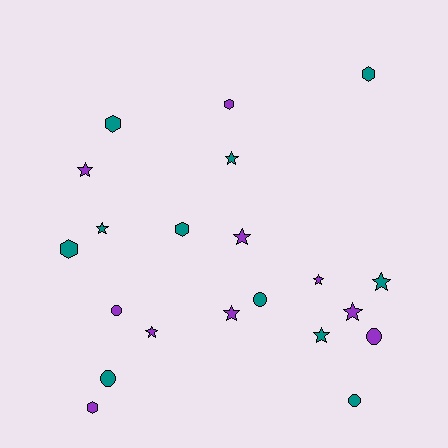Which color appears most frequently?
Teal, with 11 objects.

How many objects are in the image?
There are 21 objects.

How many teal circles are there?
There are 3 teal circles.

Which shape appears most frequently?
Star, with 10 objects.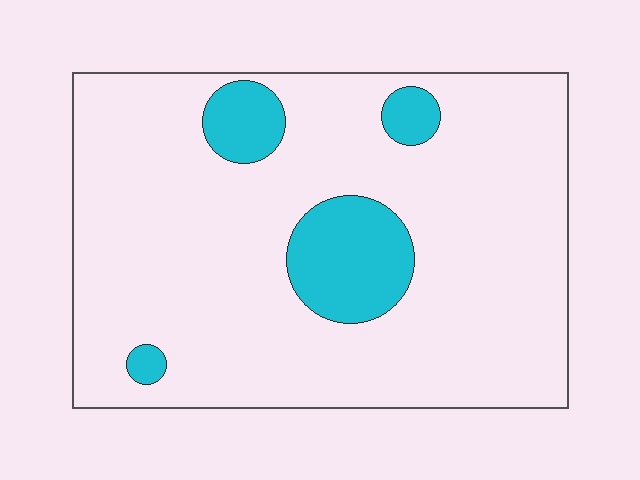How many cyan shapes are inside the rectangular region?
4.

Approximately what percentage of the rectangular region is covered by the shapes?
Approximately 15%.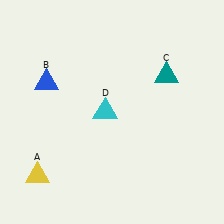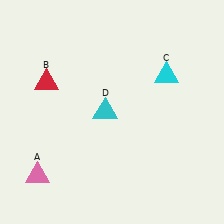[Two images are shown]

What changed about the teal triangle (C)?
In Image 1, C is teal. In Image 2, it changed to cyan.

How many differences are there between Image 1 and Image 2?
There are 3 differences between the two images.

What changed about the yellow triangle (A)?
In Image 1, A is yellow. In Image 2, it changed to pink.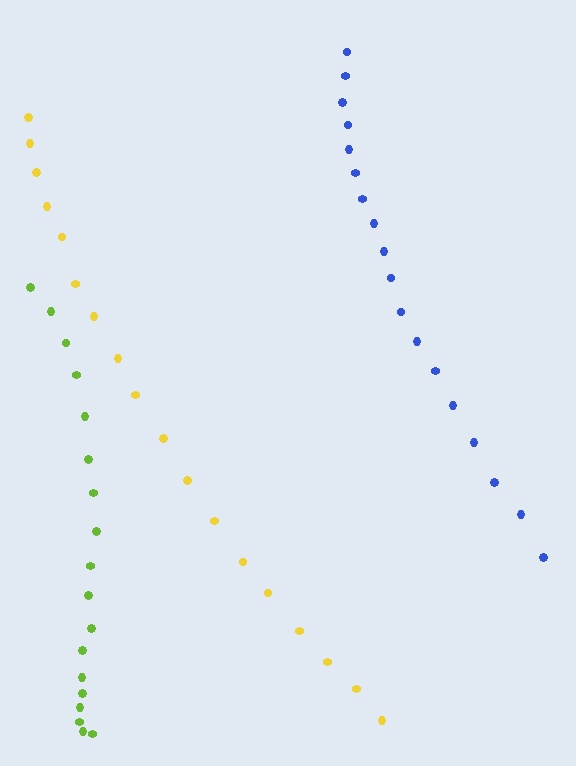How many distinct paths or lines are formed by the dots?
There are 3 distinct paths.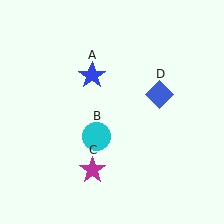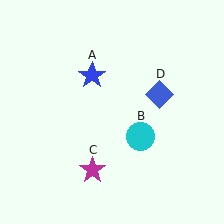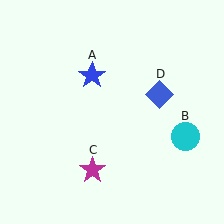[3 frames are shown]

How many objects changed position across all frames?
1 object changed position: cyan circle (object B).